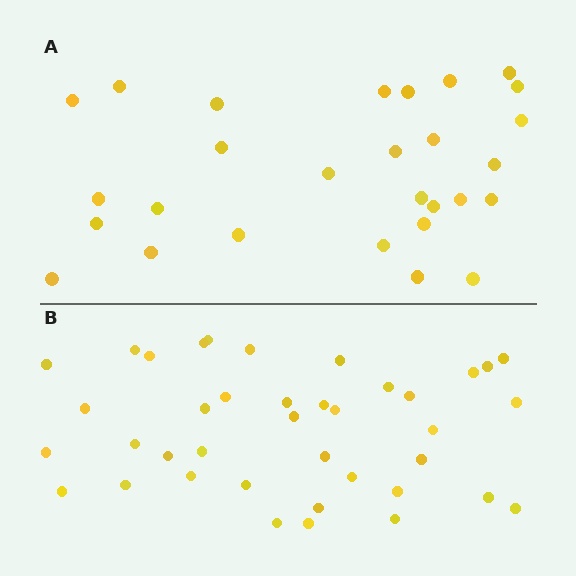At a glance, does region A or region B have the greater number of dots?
Region B (the bottom region) has more dots.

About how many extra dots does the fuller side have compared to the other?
Region B has roughly 12 or so more dots than region A.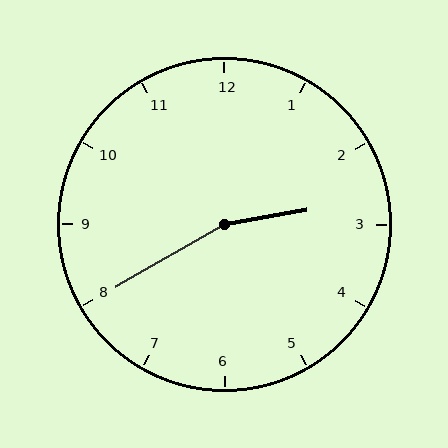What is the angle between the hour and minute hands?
Approximately 160 degrees.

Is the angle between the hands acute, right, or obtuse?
It is obtuse.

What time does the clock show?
2:40.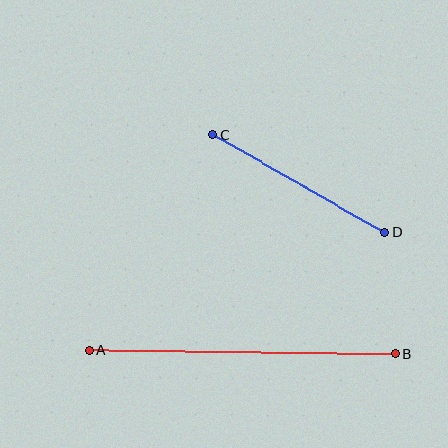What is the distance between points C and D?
The distance is approximately 198 pixels.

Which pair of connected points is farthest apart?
Points A and B are farthest apart.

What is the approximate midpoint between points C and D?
The midpoint is at approximately (299, 183) pixels.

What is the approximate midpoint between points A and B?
The midpoint is at approximately (243, 352) pixels.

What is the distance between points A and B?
The distance is approximately 306 pixels.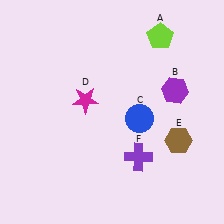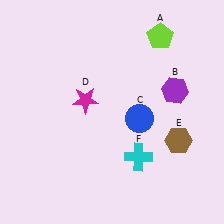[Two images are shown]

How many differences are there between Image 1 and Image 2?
There is 1 difference between the two images.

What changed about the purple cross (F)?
In Image 1, F is purple. In Image 2, it changed to cyan.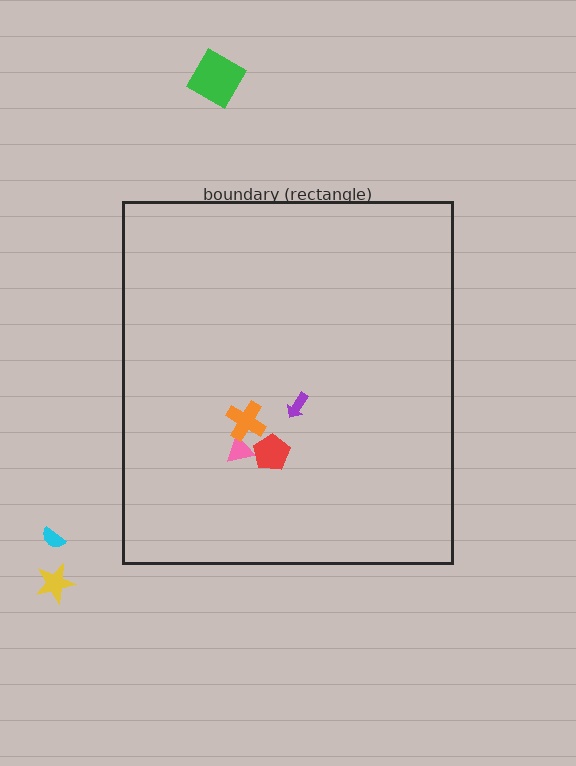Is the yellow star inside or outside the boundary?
Outside.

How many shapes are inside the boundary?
4 inside, 3 outside.